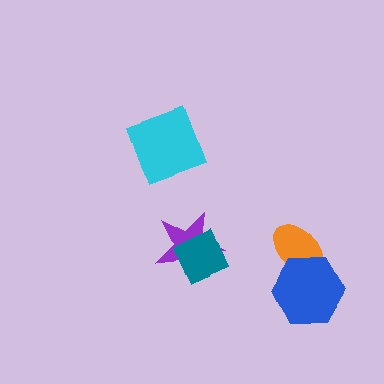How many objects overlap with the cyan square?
0 objects overlap with the cyan square.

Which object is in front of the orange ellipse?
The blue hexagon is in front of the orange ellipse.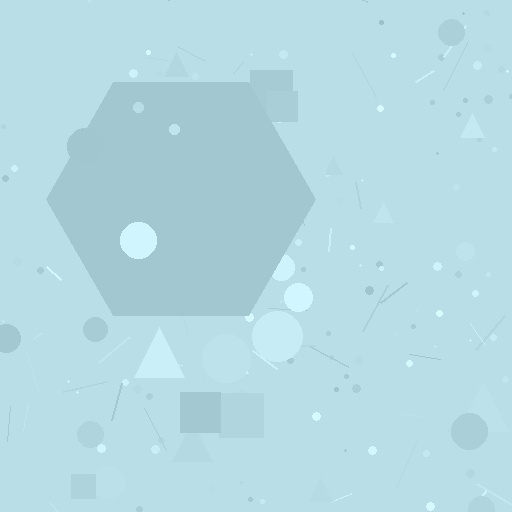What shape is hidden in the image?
A hexagon is hidden in the image.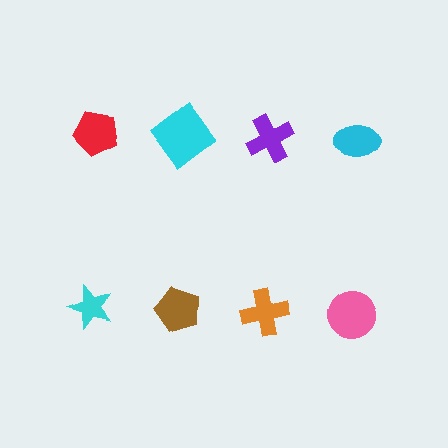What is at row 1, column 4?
A cyan ellipse.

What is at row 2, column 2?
A brown pentagon.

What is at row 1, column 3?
A purple cross.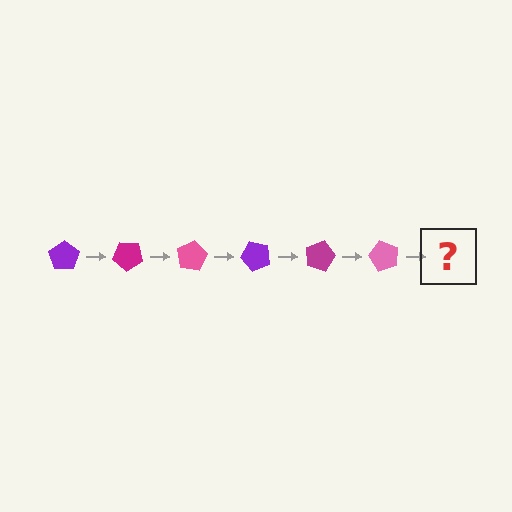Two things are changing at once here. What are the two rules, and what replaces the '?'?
The two rules are that it rotates 40 degrees each step and the color cycles through purple, magenta, and pink. The '?' should be a purple pentagon, rotated 240 degrees from the start.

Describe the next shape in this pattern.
It should be a purple pentagon, rotated 240 degrees from the start.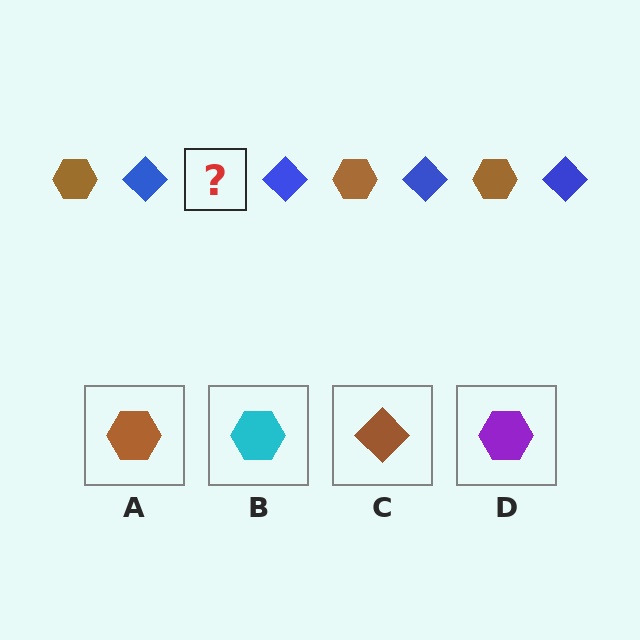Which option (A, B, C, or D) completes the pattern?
A.